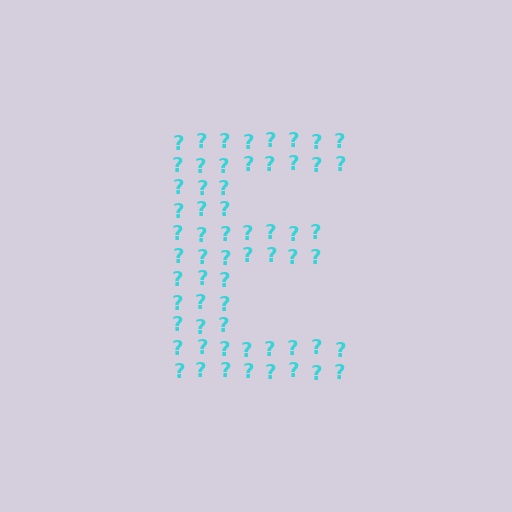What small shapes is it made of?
It is made of small question marks.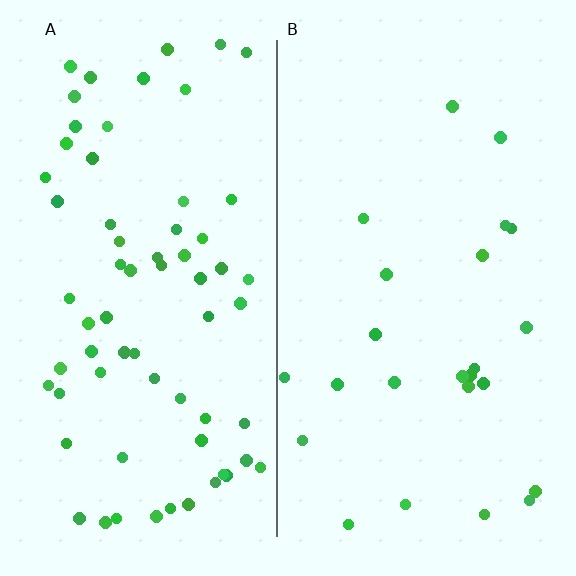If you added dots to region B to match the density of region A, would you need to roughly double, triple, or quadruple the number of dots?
Approximately triple.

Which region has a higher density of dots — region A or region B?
A (the left).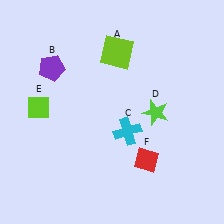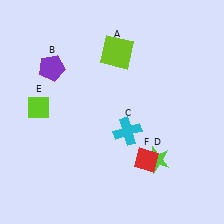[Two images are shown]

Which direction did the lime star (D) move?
The lime star (D) moved down.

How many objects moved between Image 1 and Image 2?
1 object moved between the two images.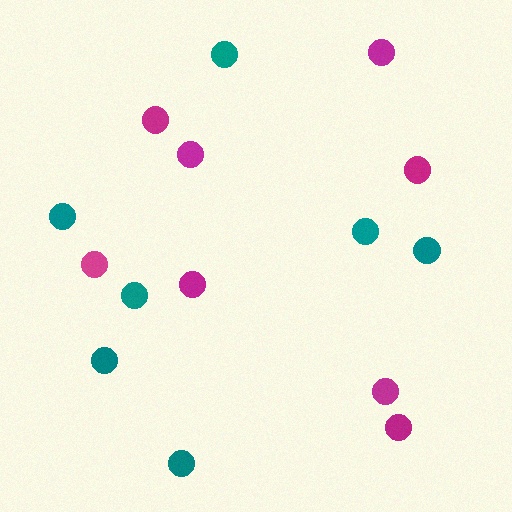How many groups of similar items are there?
There are 2 groups: one group of magenta circles (8) and one group of teal circles (7).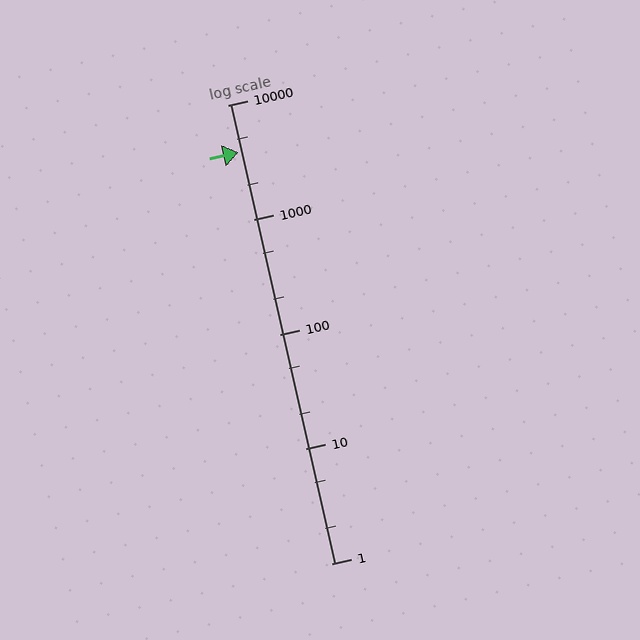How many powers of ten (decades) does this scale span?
The scale spans 4 decades, from 1 to 10000.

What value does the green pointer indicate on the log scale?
The pointer indicates approximately 3900.